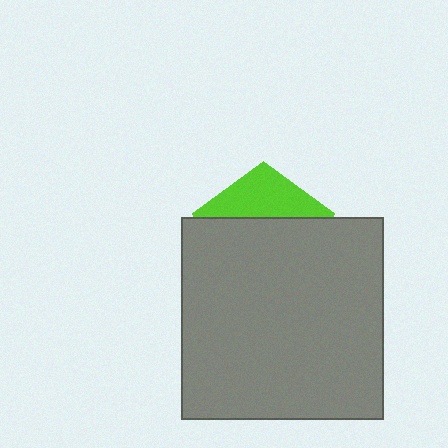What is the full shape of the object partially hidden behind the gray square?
The partially hidden object is a lime pentagon.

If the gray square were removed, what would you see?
You would see the complete lime pentagon.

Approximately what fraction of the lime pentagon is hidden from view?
Roughly 68% of the lime pentagon is hidden behind the gray square.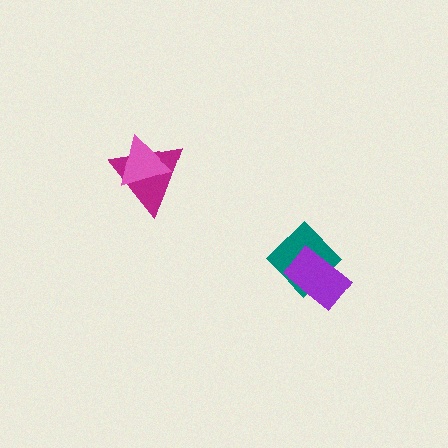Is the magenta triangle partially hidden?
Yes, it is partially covered by another shape.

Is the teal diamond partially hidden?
Yes, it is partially covered by another shape.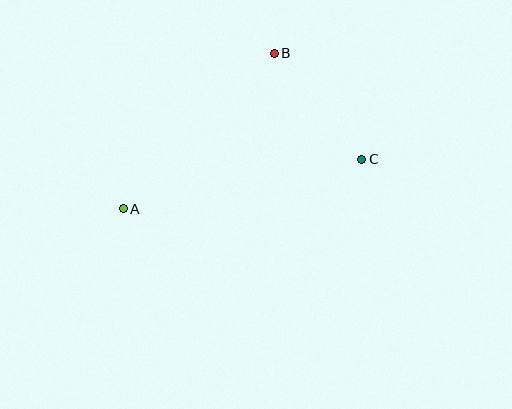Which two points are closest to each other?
Points B and C are closest to each other.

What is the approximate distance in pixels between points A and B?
The distance between A and B is approximately 217 pixels.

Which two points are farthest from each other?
Points A and C are farthest from each other.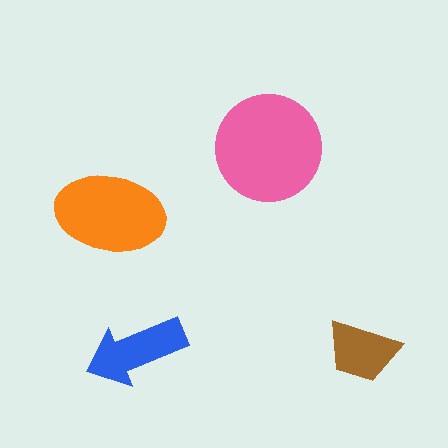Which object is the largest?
The pink circle.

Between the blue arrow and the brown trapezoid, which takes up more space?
The blue arrow.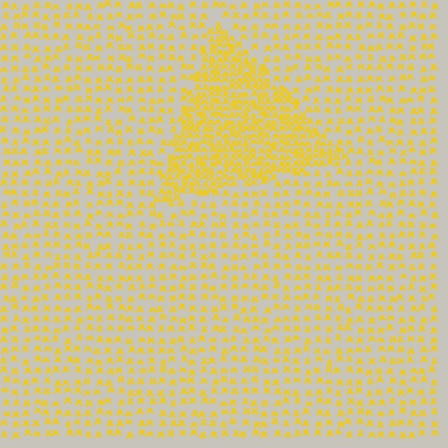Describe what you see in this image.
The image contains small yellow elements arranged at two different densities. A triangle-shaped region is visible where the elements are more densely packed than the surrounding area.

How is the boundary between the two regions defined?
The boundary is defined by a change in element density (approximately 2.3x ratio). All elements are the same color, size, and shape.